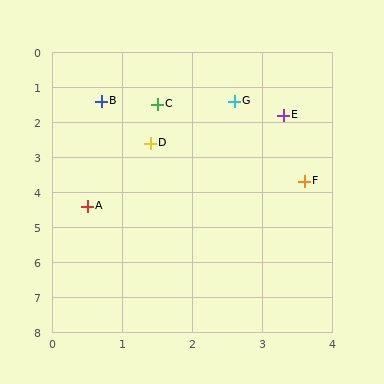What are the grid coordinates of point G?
Point G is at approximately (2.6, 1.4).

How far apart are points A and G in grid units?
Points A and G are about 3.7 grid units apart.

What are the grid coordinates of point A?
Point A is at approximately (0.5, 4.4).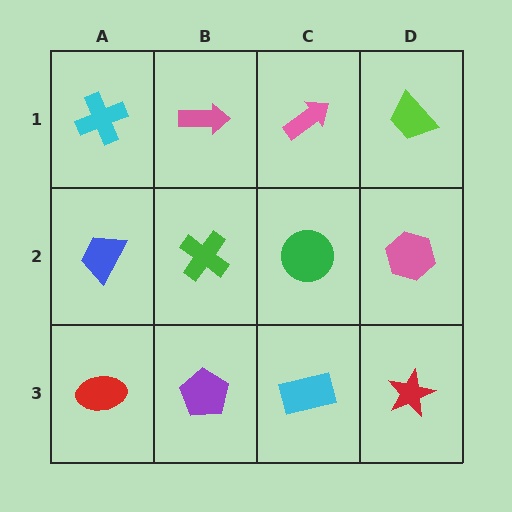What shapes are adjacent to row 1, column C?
A green circle (row 2, column C), a pink arrow (row 1, column B), a lime trapezoid (row 1, column D).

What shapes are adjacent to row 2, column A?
A cyan cross (row 1, column A), a red ellipse (row 3, column A), a green cross (row 2, column B).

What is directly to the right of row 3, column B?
A cyan rectangle.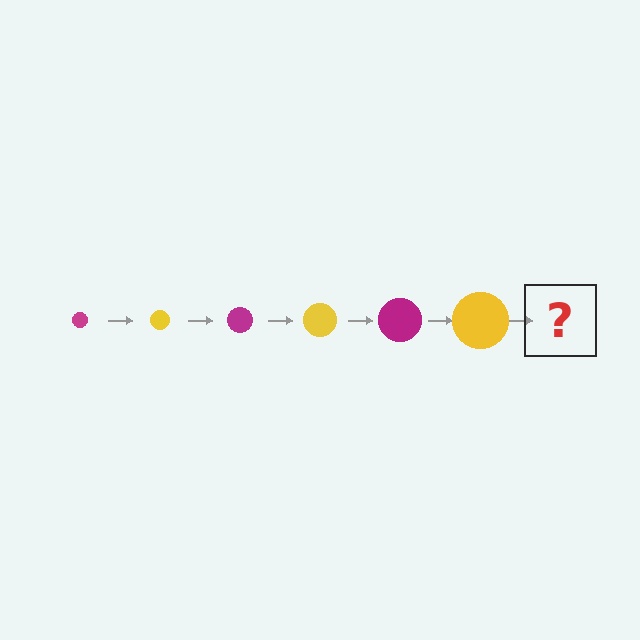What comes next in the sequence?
The next element should be a magenta circle, larger than the previous one.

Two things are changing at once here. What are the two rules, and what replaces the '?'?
The two rules are that the circle grows larger each step and the color cycles through magenta and yellow. The '?' should be a magenta circle, larger than the previous one.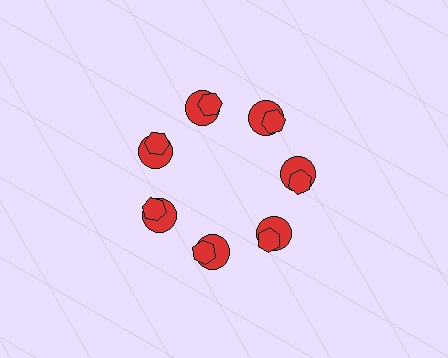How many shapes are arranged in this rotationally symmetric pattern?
There are 14 shapes, arranged in 7 groups of 2.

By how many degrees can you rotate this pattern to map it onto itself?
The pattern maps onto itself every 51 degrees of rotation.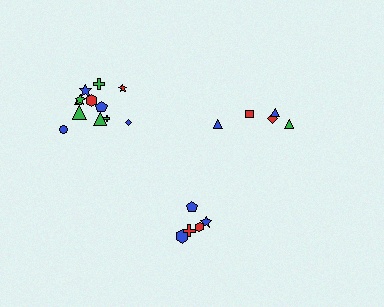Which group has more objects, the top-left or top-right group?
The top-left group.